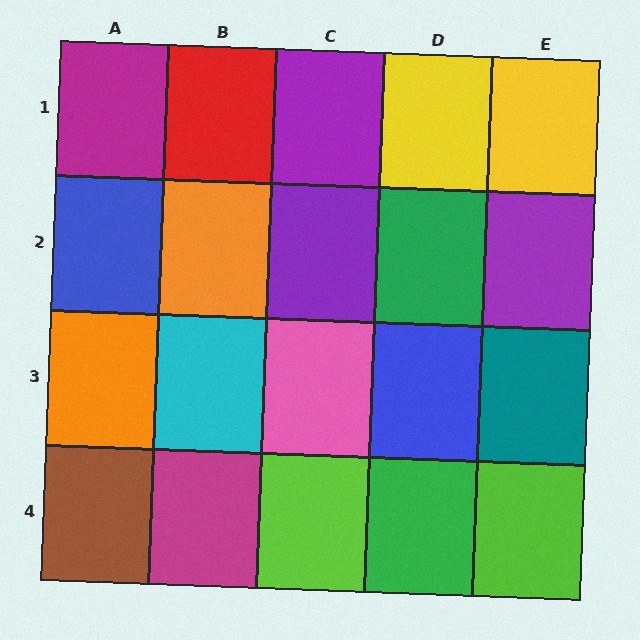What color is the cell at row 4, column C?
Lime.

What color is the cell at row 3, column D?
Blue.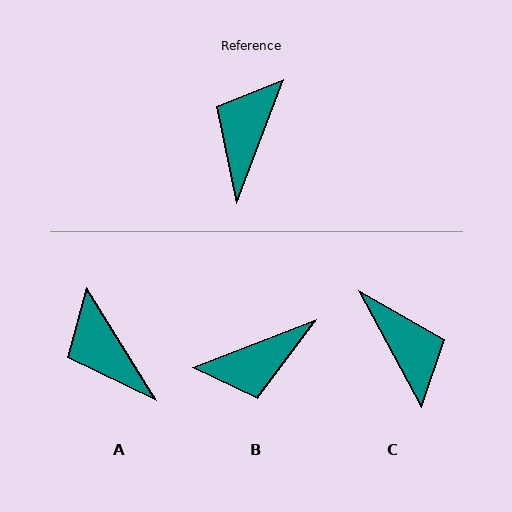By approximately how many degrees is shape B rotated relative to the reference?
Approximately 132 degrees counter-clockwise.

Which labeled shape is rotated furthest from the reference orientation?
B, about 132 degrees away.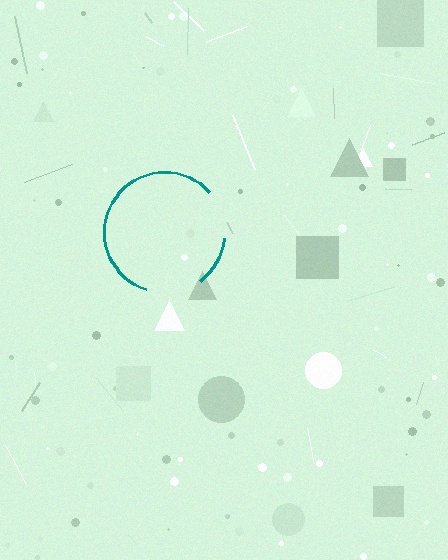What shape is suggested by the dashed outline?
The dashed outline suggests a circle.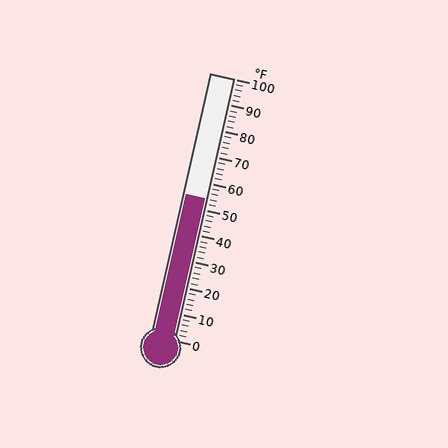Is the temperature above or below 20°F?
The temperature is above 20°F.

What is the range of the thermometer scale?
The thermometer scale ranges from 0°F to 100°F.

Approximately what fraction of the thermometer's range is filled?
The thermometer is filled to approximately 55% of its range.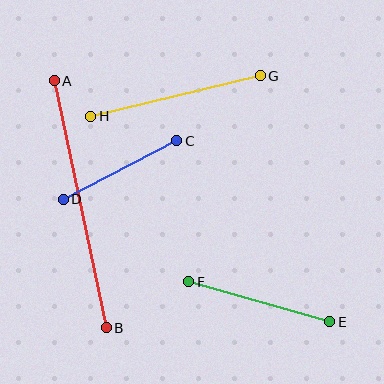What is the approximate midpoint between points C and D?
The midpoint is at approximately (120, 170) pixels.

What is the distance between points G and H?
The distance is approximately 174 pixels.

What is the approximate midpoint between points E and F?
The midpoint is at approximately (259, 302) pixels.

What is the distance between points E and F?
The distance is approximately 147 pixels.